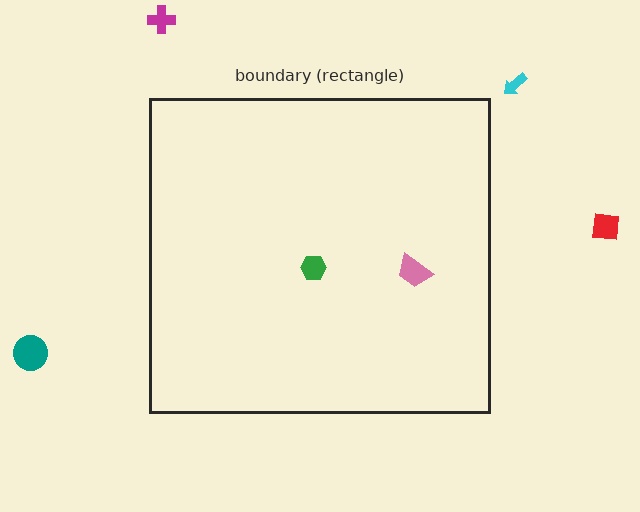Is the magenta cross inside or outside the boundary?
Outside.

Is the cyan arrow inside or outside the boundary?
Outside.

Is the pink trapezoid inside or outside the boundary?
Inside.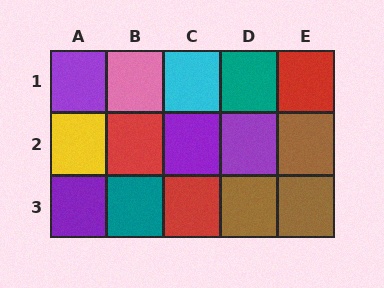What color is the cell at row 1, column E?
Red.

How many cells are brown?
3 cells are brown.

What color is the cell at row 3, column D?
Brown.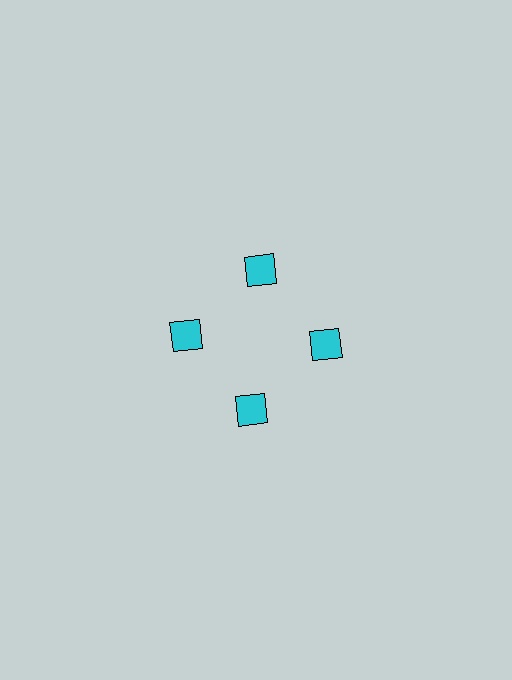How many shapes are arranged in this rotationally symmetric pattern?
There are 4 shapes, arranged in 4 groups of 1.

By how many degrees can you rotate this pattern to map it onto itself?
The pattern maps onto itself every 90 degrees of rotation.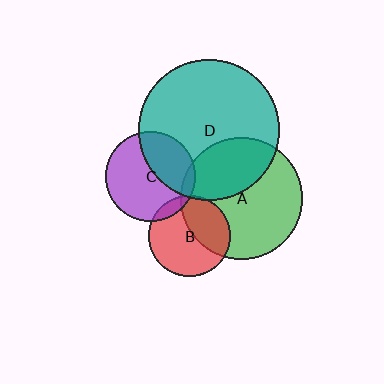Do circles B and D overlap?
Yes.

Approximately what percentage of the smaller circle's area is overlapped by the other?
Approximately 5%.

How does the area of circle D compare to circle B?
Approximately 3.0 times.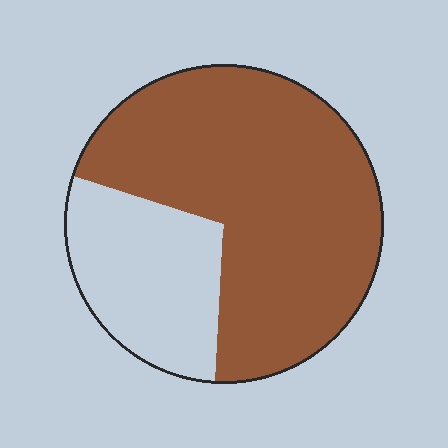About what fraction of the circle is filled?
About three quarters (3/4).